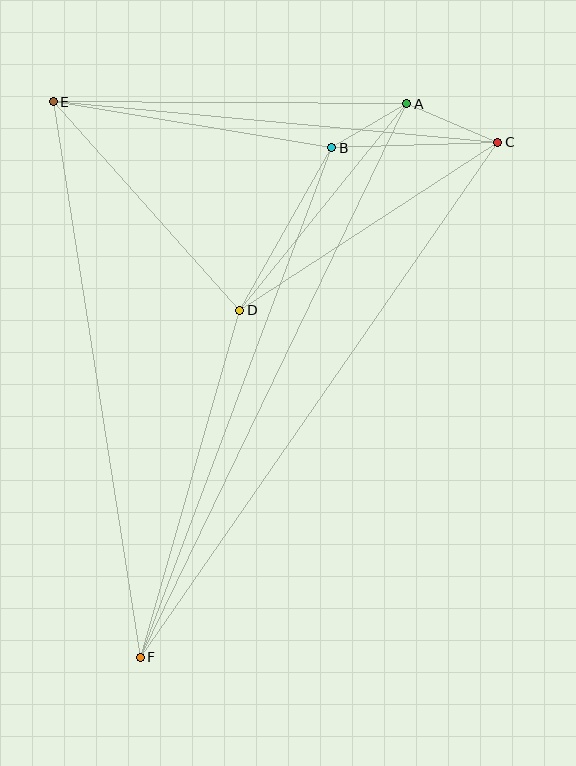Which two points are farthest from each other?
Points C and F are farthest from each other.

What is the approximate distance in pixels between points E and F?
The distance between E and F is approximately 562 pixels.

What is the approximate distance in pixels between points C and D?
The distance between C and D is approximately 308 pixels.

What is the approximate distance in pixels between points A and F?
The distance between A and F is approximately 614 pixels.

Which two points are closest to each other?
Points A and B are closest to each other.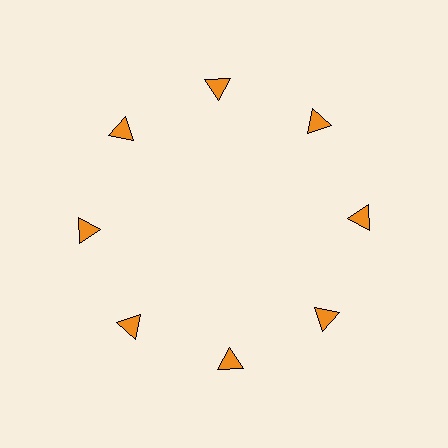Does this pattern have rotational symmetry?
Yes, this pattern has 8-fold rotational symmetry. It looks the same after rotating 45 degrees around the center.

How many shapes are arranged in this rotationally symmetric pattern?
There are 8 shapes, arranged in 8 groups of 1.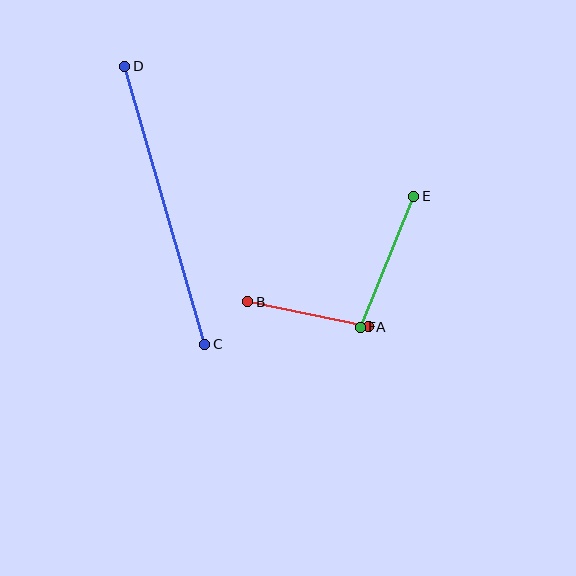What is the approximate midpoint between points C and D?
The midpoint is at approximately (165, 205) pixels.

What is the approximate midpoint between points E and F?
The midpoint is at approximately (387, 262) pixels.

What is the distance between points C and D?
The distance is approximately 289 pixels.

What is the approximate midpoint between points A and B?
The midpoint is at approximately (308, 314) pixels.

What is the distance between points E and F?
The distance is approximately 141 pixels.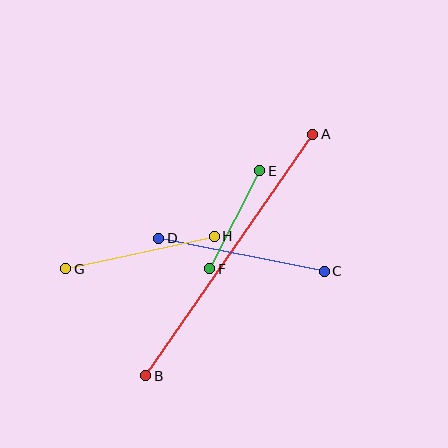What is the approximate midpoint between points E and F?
The midpoint is at approximately (235, 220) pixels.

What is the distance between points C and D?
The distance is approximately 169 pixels.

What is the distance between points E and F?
The distance is approximately 110 pixels.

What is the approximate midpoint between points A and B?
The midpoint is at approximately (229, 255) pixels.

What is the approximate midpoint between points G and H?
The midpoint is at approximately (140, 253) pixels.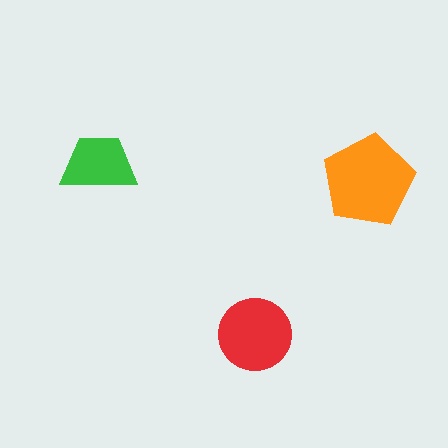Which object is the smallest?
The green trapezoid.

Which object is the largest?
The orange pentagon.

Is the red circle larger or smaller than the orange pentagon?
Smaller.